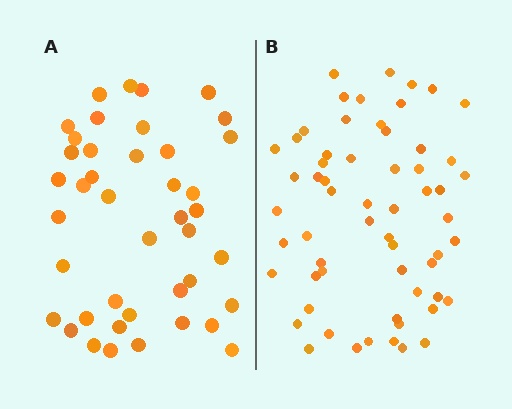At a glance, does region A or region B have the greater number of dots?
Region B (the right region) has more dots.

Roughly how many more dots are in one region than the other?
Region B has approximately 20 more dots than region A.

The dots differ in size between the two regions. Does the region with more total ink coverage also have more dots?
No. Region A has more total ink coverage because its dots are larger, but region B actually contains more individual dots. Total area can be misleading — the number of items is what matters here.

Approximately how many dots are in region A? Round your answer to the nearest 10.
About 40 dots. (The exact count is 42, which rounds to 40.)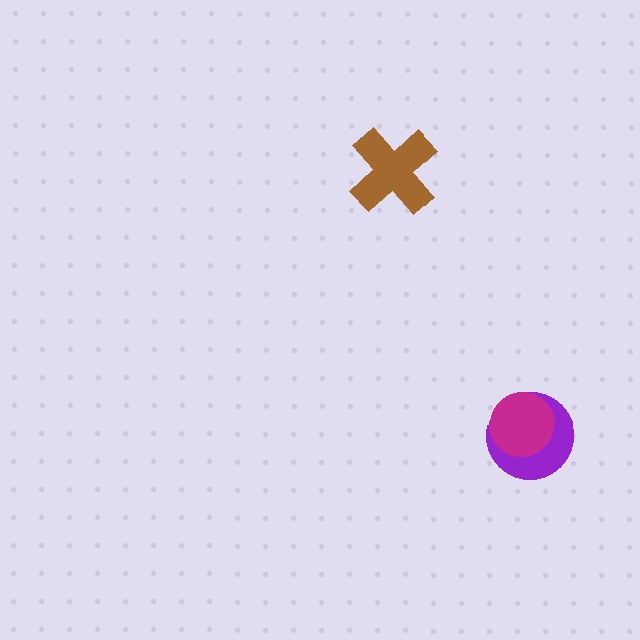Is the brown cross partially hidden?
No, no other shape covers it.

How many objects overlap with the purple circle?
1 object overlaps with the purple circle.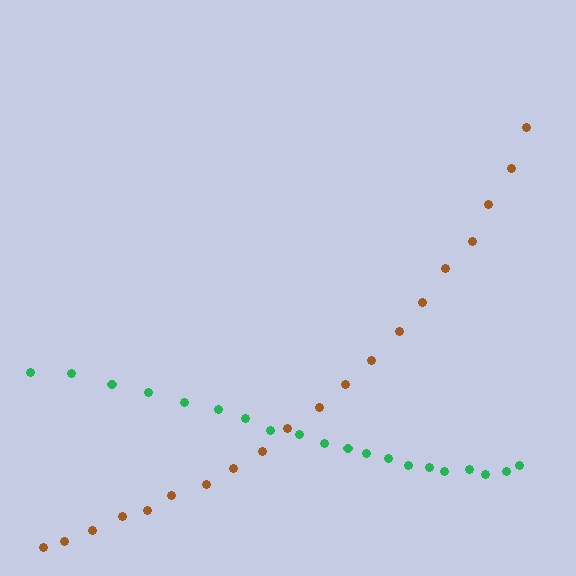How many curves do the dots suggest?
There are 2 distinct paths.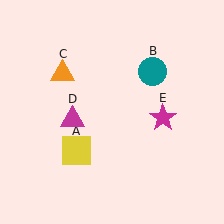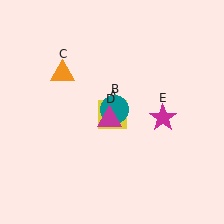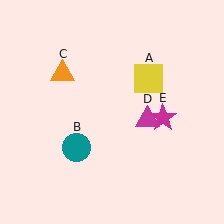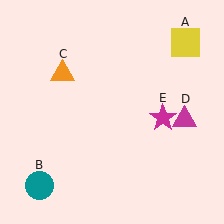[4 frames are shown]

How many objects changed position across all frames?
3 objects changed position: yellow square (object A), teal circle (object B), magenta triangle (object D).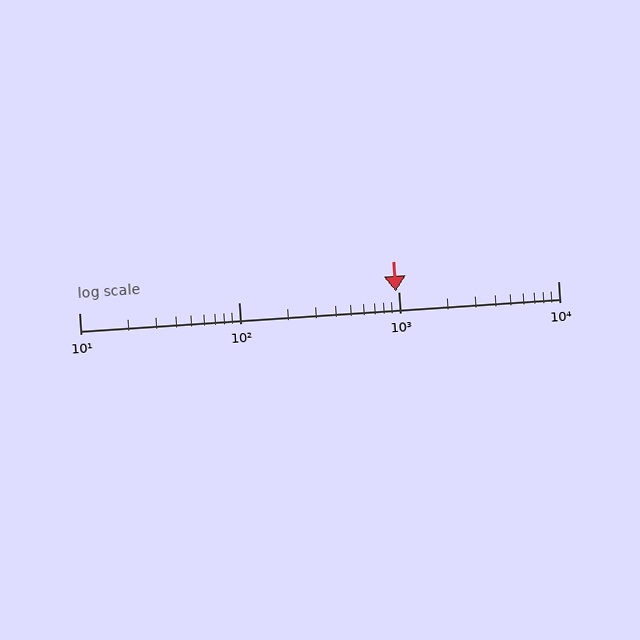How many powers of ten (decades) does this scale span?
The scale spans 3 decades, from 10 to 10000.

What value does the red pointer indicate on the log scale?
The pointer indicates approximately 960.